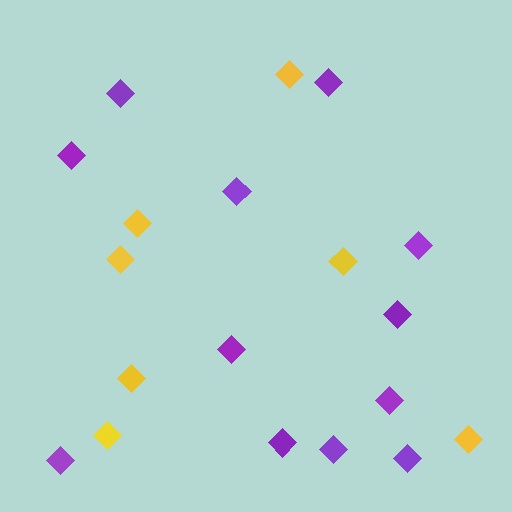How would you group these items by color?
There are 2 groups: one group of yellow diamonds (7) and one group of purple diamonds (12).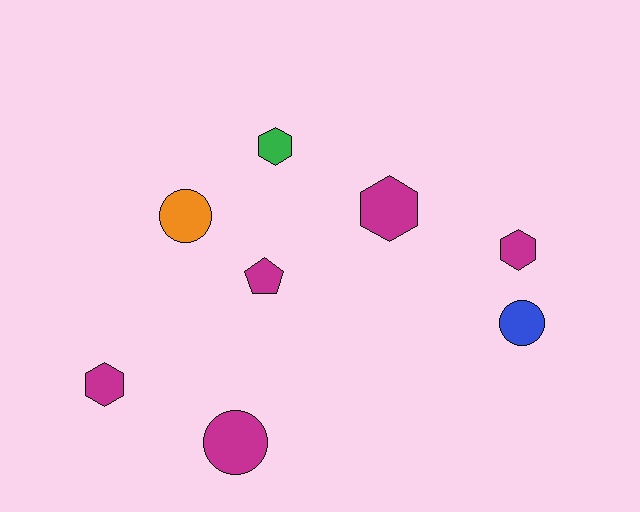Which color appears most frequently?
Magenta, with 5 objects.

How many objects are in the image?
There are 8 objects.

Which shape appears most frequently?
Hexagon, with 4 objects.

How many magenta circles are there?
There is 1 magenta circle.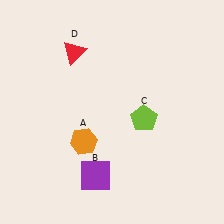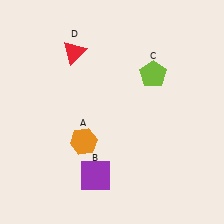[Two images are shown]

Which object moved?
The lime pentagon (C) moved up.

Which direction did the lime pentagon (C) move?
The lime pentagon (C) moved up.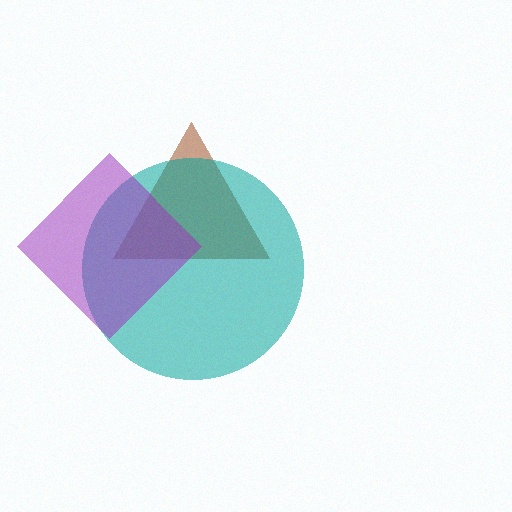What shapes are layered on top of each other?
The layered shapes are: a brown triangle, a teal circle, a purple diamond.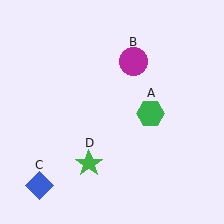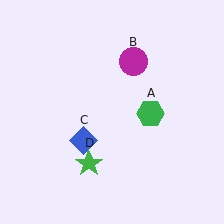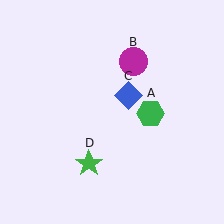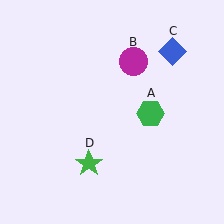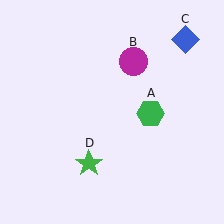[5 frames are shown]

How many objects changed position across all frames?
1 object changed position: blue diamond (object C).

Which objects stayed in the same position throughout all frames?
Green hexagon (object A) and magenta circle (object B) and green star (object D) remained stationary.